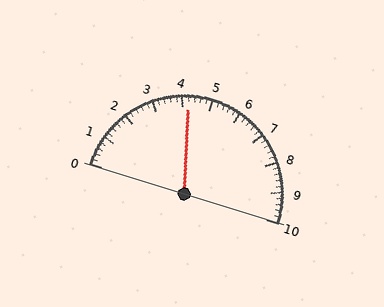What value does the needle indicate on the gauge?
The needle indicates approximately 4.2.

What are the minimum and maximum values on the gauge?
The gauge ranges from 0 to 10.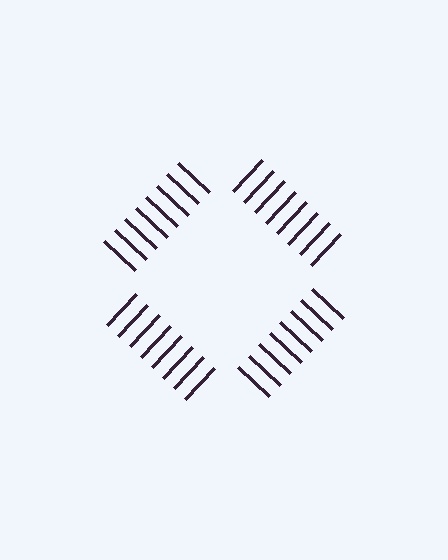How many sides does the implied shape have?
4 sides — the line-ends trace a square.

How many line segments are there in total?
32 — 8 along each of the 4 edges.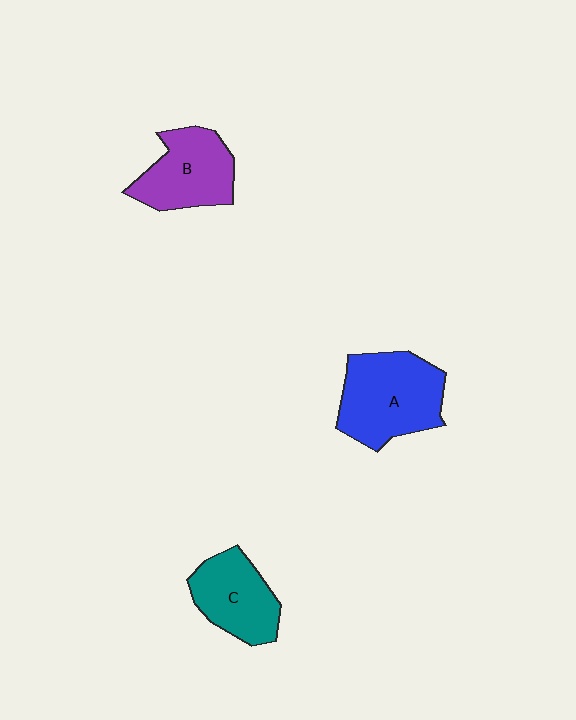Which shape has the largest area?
Shape A (blue).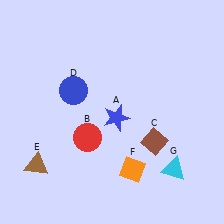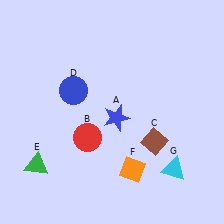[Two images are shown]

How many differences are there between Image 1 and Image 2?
There is 1 difference between the two images.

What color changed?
The triangle (E) changed from brown in Image 1 to green in Image 2.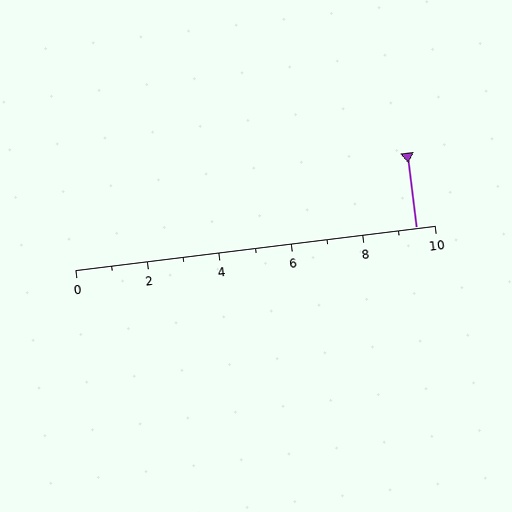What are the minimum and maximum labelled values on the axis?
The axis runs from 0 to 10.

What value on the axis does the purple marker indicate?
The marker indicates approximately 9.5.